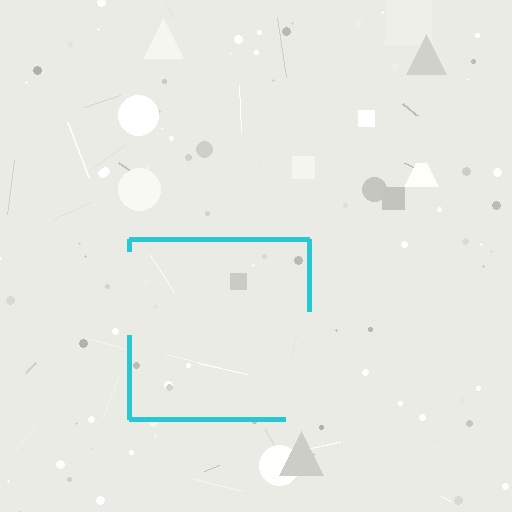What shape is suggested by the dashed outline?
The dashed outline suggests a square.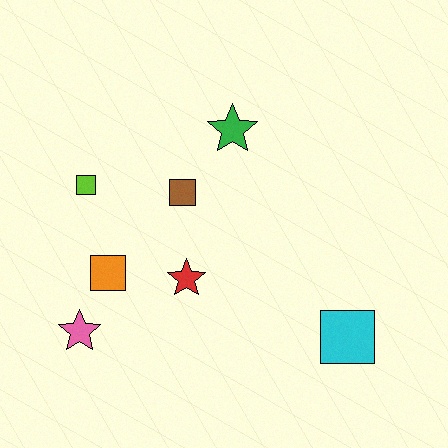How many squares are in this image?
There are 4 squares.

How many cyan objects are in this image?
There is 1 cyan object.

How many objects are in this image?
There are 7 objects.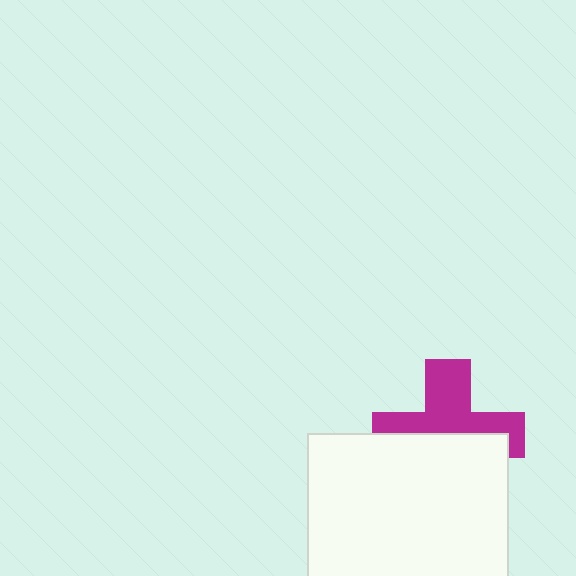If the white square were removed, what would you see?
You would see the complete magenta cross.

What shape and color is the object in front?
The object in front is a white square.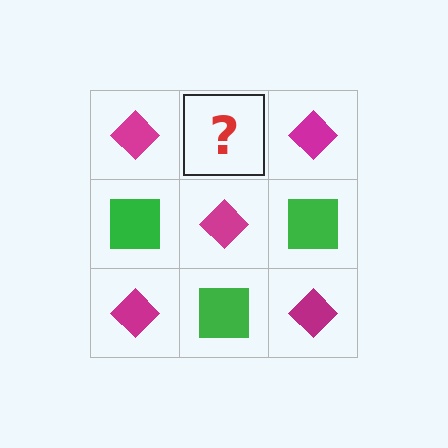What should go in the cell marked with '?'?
The missing cell should contain a green square.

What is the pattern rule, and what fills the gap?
The rule is that it alternates magenta diamond and green square in a checkerboard pattern. The gap should be filled with a green square.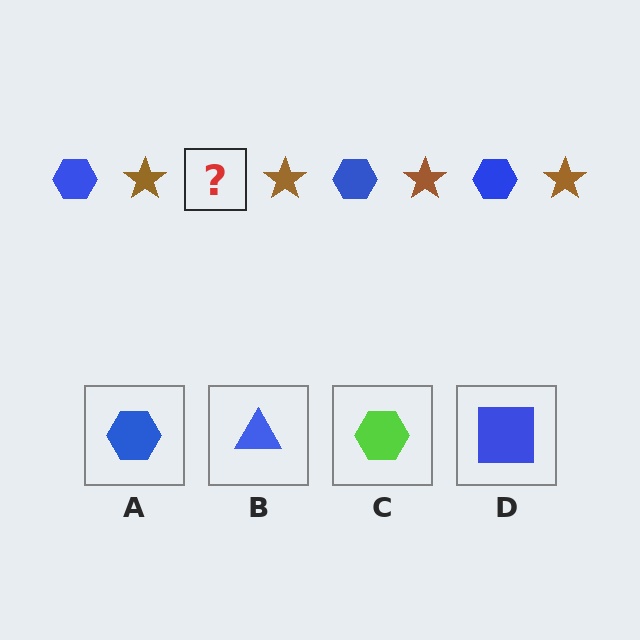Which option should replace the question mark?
Option A.